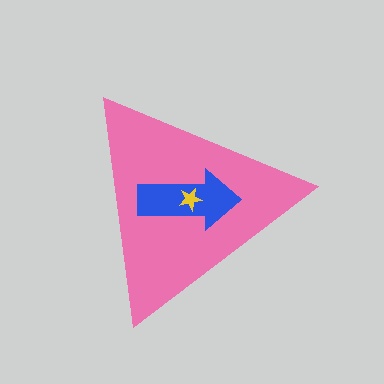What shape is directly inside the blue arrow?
The yellow star.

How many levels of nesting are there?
3.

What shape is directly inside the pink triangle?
The blue arrow.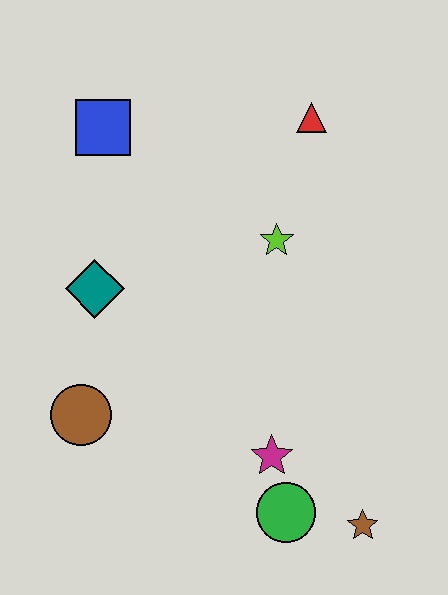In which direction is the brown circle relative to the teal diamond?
The brown circle is below the teal diamond.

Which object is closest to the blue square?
The teal diamond is closest to the blue square.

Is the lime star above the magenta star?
Yes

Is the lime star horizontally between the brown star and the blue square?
Yes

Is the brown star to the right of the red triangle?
Yes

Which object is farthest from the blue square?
The brown star is farthest from the blue square.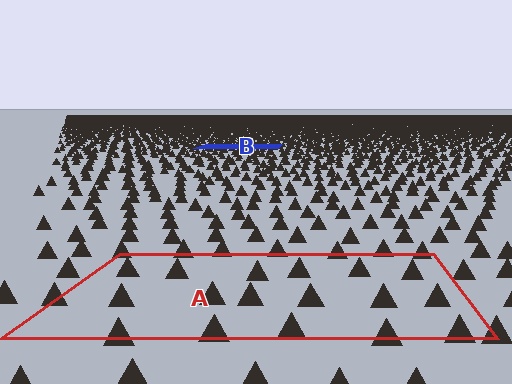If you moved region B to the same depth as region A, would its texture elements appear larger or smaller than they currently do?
They would appear larger. At a closer depth, the same texture elements are projected at a bigger on-screen size.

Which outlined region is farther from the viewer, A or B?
Region B is farther from the viewer — the texture elements inside it appear smaller and more densely packed.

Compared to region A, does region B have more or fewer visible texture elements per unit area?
Region B has more texture elements per unit area — they are packed more densely because it is farther away.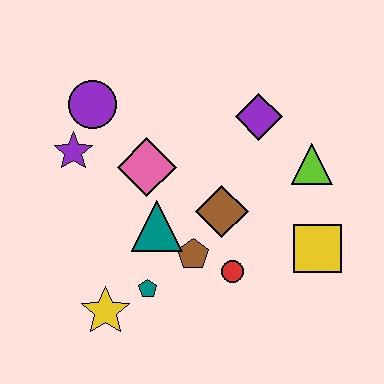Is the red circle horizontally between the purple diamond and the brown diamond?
Yes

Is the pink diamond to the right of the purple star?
Yes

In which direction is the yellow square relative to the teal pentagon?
The yellow square is to the right of the teal pentagon.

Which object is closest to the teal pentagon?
The yellow star is closest to the teal pentagon.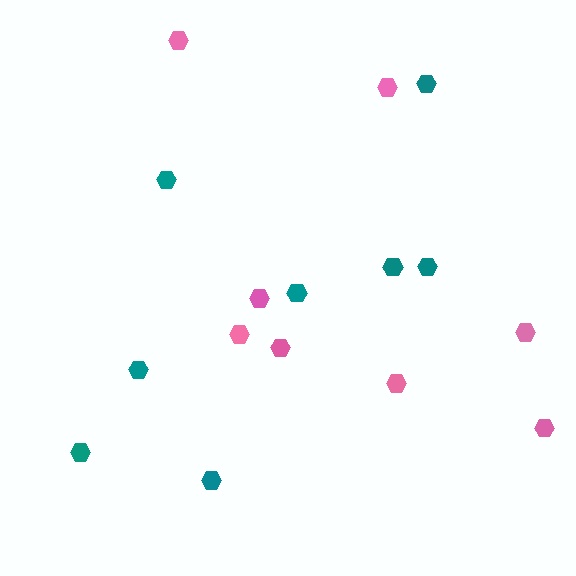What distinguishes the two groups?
There are 2 groups: one group of teal hexagons (8) and one group of pink hexagons (8).